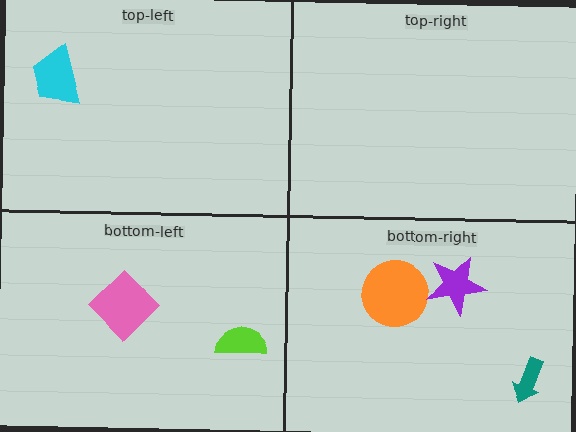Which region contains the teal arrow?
The bottom-right region.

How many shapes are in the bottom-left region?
2.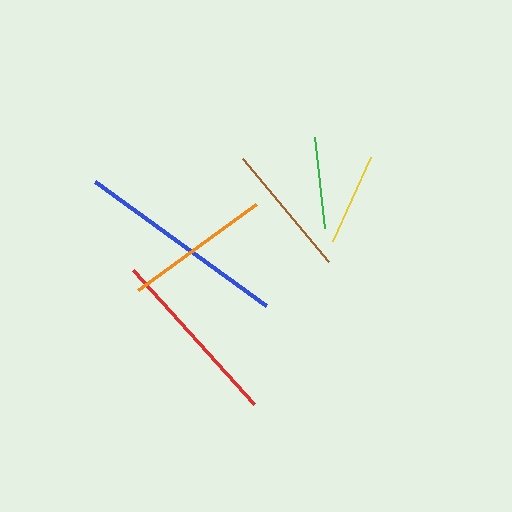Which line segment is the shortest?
The green line is the shortest at approximately 91 pixels.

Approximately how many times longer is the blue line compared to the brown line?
The blue line is approximately 1.6 times the length of the brown line.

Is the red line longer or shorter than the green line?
The red line is longer than the green line.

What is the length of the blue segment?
The blue segment is approximately 211 pixels long.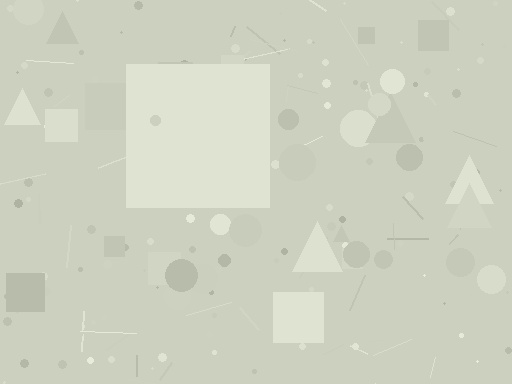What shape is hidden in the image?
A square is hidden in the image.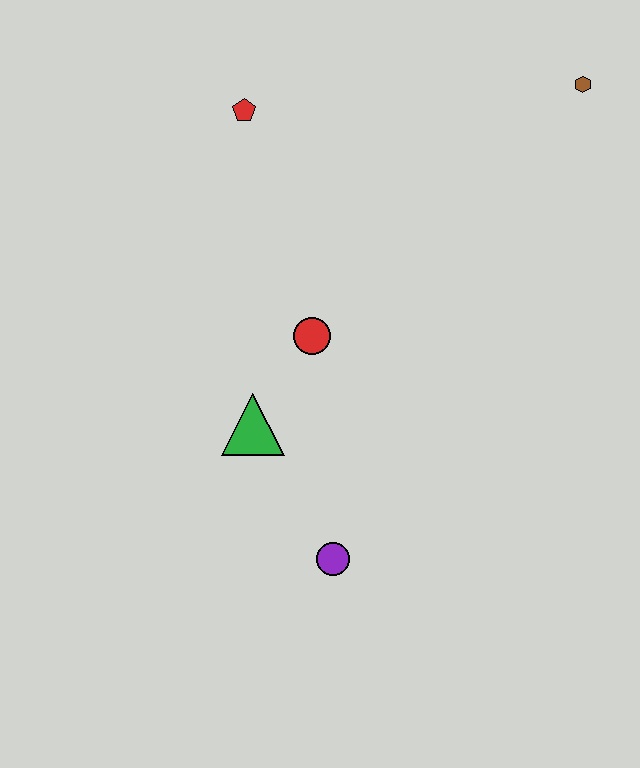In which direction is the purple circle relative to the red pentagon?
The purple circle is below the red pentagon.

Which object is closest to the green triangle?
The red circle is closest to the green triangle.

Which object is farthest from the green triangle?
The brown hexagon is farthest from the green triangle.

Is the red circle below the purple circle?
No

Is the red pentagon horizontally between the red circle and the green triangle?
No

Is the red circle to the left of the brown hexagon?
Yes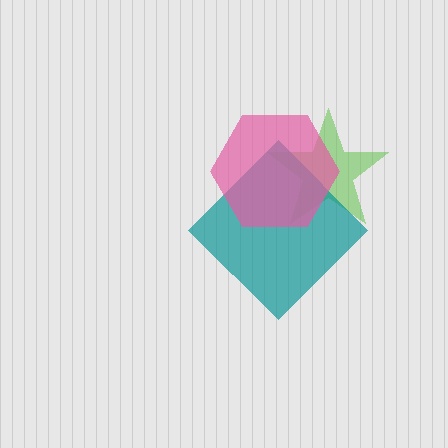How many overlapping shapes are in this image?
There are 3 overlapping shapes in the image.